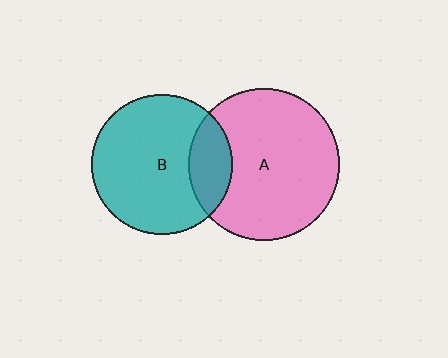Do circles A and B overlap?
Yes.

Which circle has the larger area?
Circle A (pink).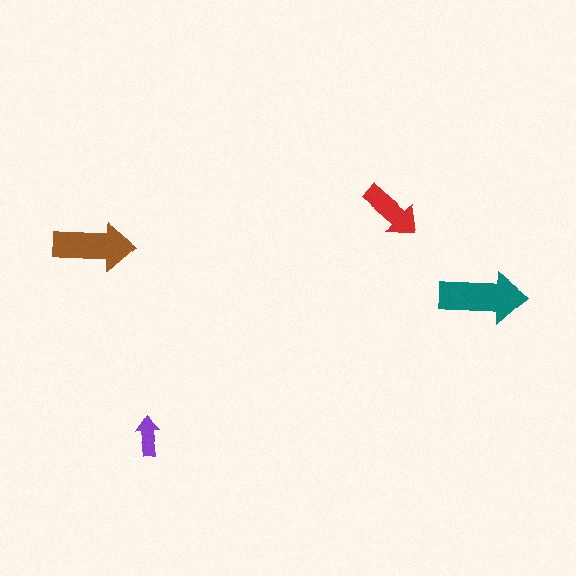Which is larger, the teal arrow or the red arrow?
The teal one.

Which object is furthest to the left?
The brown arrow is leftmost.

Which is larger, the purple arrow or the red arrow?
The red one.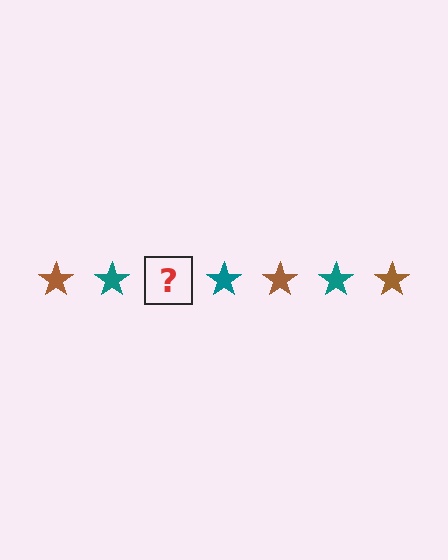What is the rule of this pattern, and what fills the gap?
The rule is that the pattern cycles through brown, teal stars. The gap should be filled with a brown star.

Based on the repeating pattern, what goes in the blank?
The blank should be a brown star.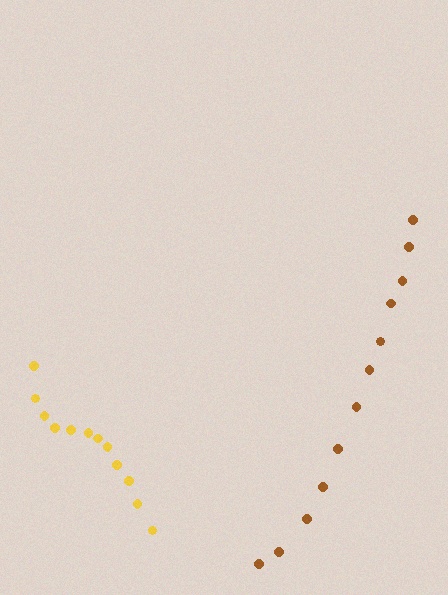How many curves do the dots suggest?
There are 2 distinct paths.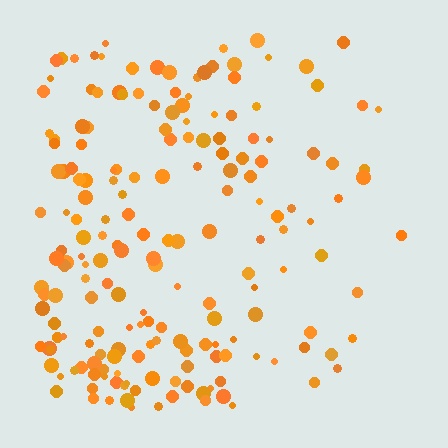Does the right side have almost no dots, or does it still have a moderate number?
Still a moderate number, just noticeably fewer than the left.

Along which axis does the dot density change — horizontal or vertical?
Horizontal.